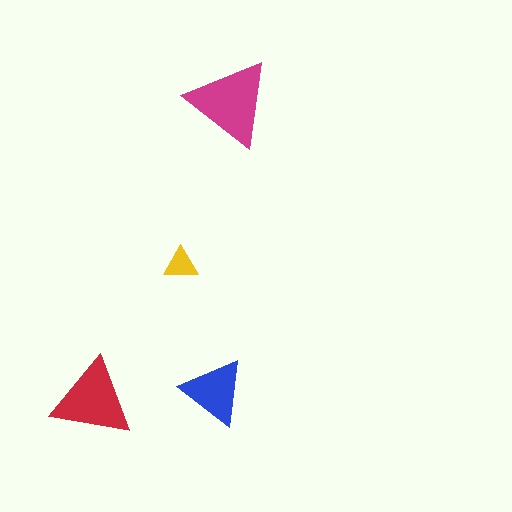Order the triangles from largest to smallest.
the magenta one, the red one, the blue one, the yellow one.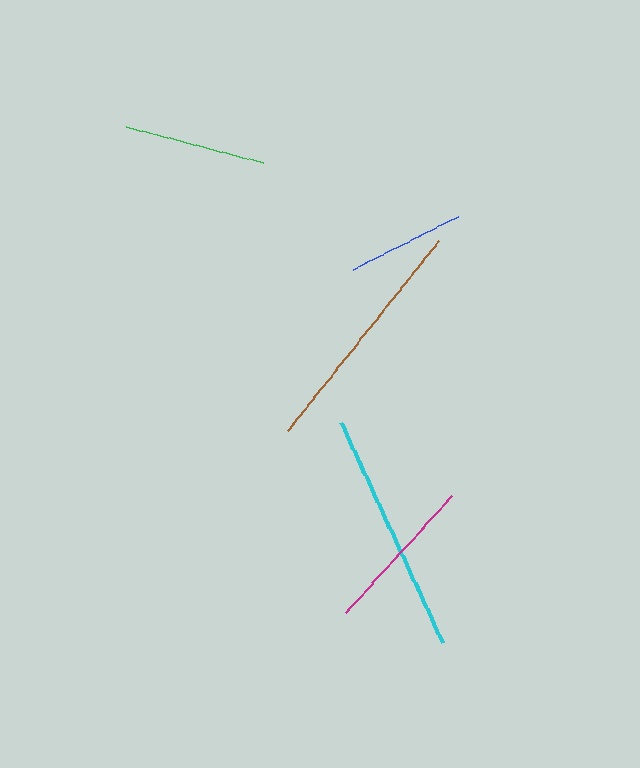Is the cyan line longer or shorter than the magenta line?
The cyan line is longer than the magenta line.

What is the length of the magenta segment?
The magenta segment is approximately 157 pixels long.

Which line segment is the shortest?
The blue line is the shortest at approximately 118 pixels.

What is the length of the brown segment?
The brown segment is approximately 242 pixels long.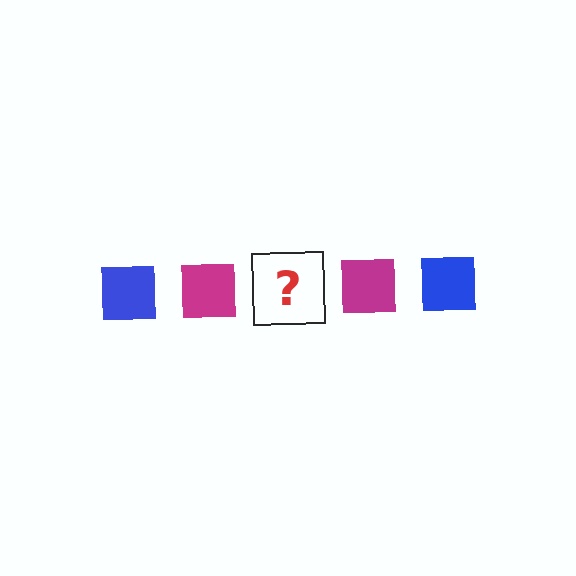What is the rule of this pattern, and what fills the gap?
The rule is that the pattern cycles through blue, magenta squares. The gap should be filled with a blue square.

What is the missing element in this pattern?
The missing element is a blue square.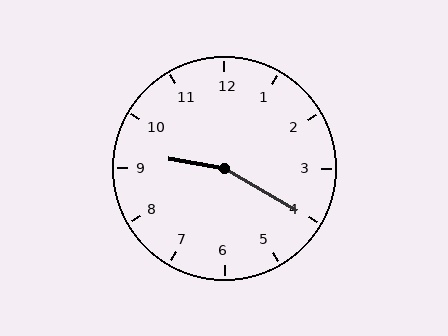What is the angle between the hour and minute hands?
Approximately 160 degrees.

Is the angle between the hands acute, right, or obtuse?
It is obtuse.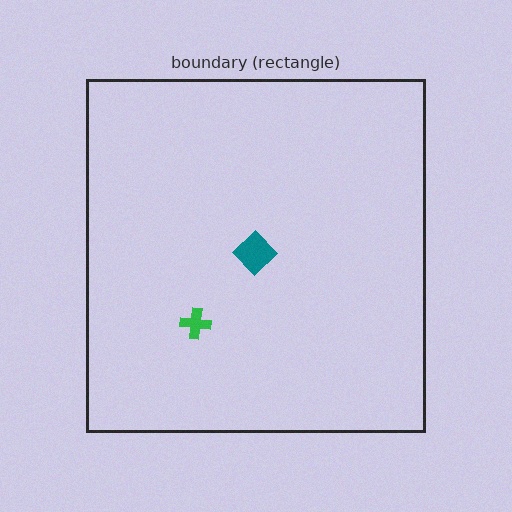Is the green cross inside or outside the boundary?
Inside.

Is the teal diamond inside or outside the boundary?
Inside.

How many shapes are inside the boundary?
2 inside, 0 outside.